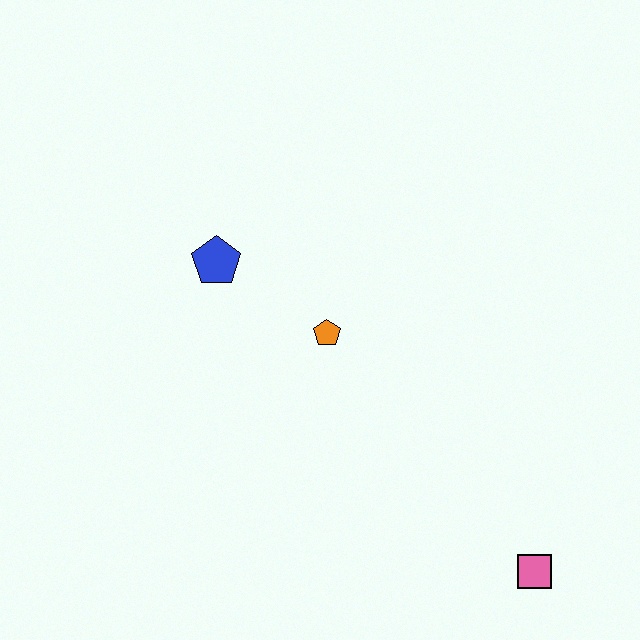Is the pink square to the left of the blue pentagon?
No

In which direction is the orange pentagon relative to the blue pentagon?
The orange pentagon is to the right of the blue pentagon.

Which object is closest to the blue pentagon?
The orange pentagon is closest to the blue pentagon.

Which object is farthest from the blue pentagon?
The pink square is farthest from the blue pentagon.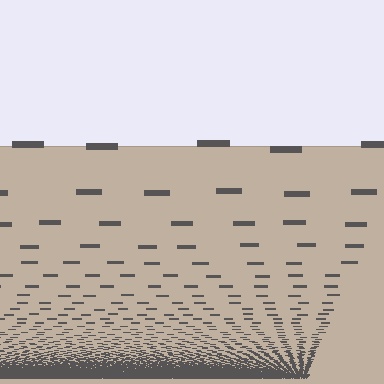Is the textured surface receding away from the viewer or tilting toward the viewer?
The surface appears to tilt toward the viewer. Texture elements get larger and sparser toward the top.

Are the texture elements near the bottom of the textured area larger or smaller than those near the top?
Smaller. The gradient is inverted — elements near the bottom are smaller and denser.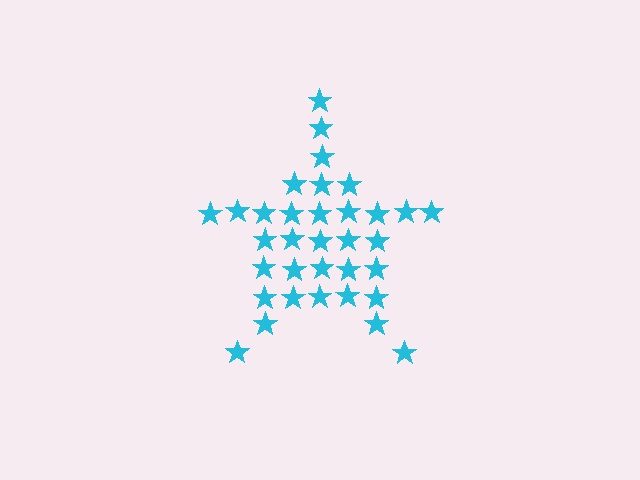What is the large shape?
The large shape is a star.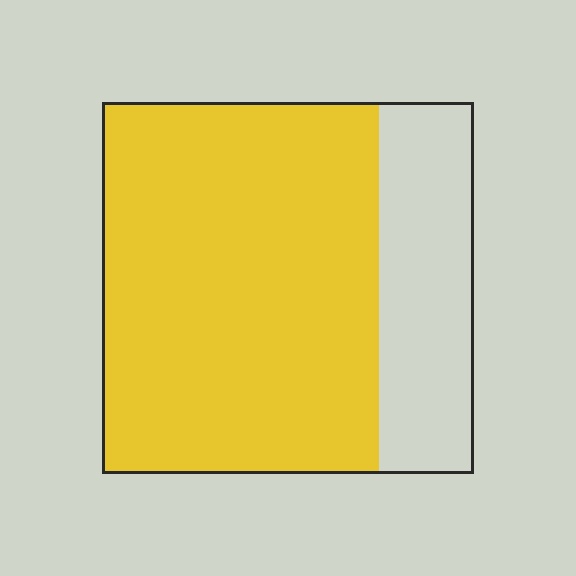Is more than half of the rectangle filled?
Yes.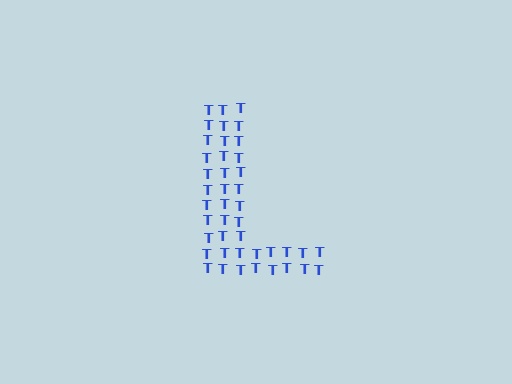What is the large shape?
The large shape is the letter L.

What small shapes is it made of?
It is made of small letter T's.